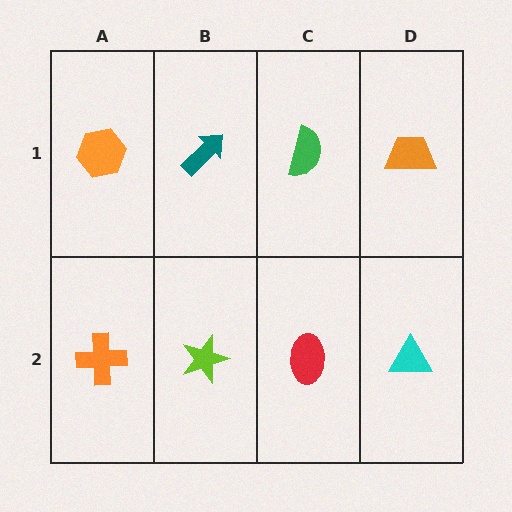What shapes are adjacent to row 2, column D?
An orange trapezoid (row 1, column D), a red ellipse (row 2, column C).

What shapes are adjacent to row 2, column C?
A green semicircle (row 1, column C), a lime star (row 2, column B), a cyan triangle (row 2, column D).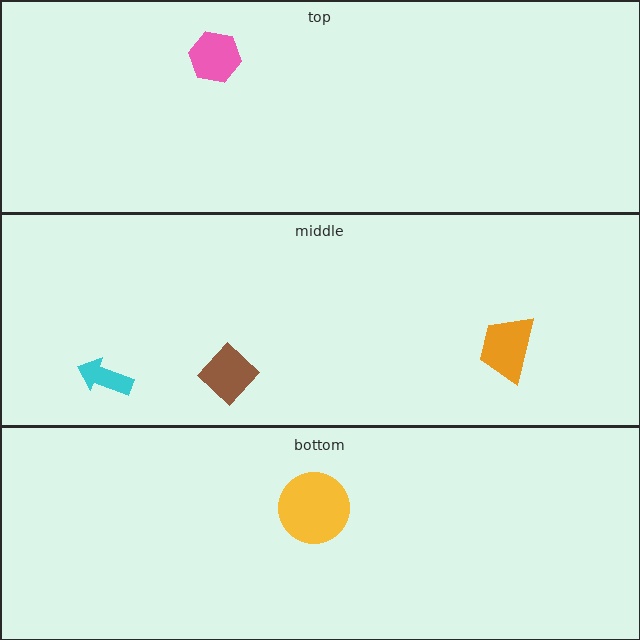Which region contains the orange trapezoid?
The middle region.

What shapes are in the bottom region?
The yellow circle.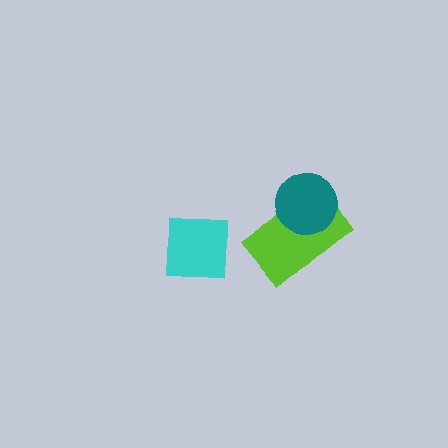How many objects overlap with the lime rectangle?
1 object overlaps with the lime rectangle.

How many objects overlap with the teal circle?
1 object overlaps with the teal circle.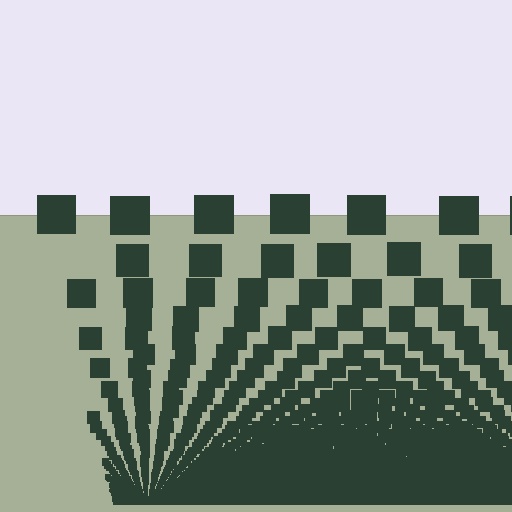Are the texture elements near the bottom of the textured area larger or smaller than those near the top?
Smaller. The gradient is inverted — elements near the bottom are smaller and denser.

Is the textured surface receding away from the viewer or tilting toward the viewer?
The surface appears to tilt toward the viewer. Texture elements get larger and sparser toward the top.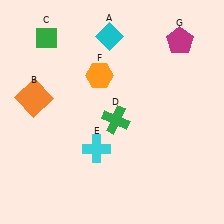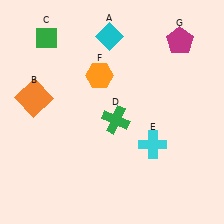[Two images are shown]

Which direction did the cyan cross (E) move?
The cyan cross (E) moved right.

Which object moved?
The cyan cross (E) moved right.